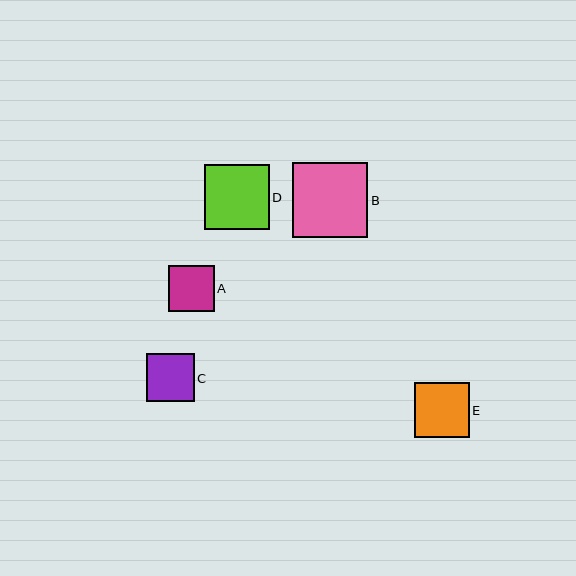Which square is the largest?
Square B is the largest with a size of approximately 75 pixels.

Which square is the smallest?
Square A is the smallest with a size of approximately 46 pixels.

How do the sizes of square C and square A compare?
Square C and square A are approximately the same size.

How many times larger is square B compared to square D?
Square B is approximately 1.2 times the size of square D.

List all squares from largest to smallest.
From largest to smallest: B, D, E, C, A.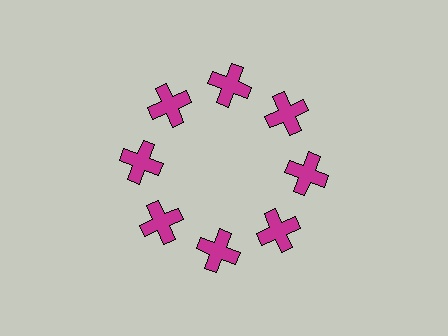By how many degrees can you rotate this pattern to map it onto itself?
The pattern maps onto itself every 45 degrees of rotation.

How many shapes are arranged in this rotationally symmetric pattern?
There are 8 shapes, arranged in 8 groups of 1.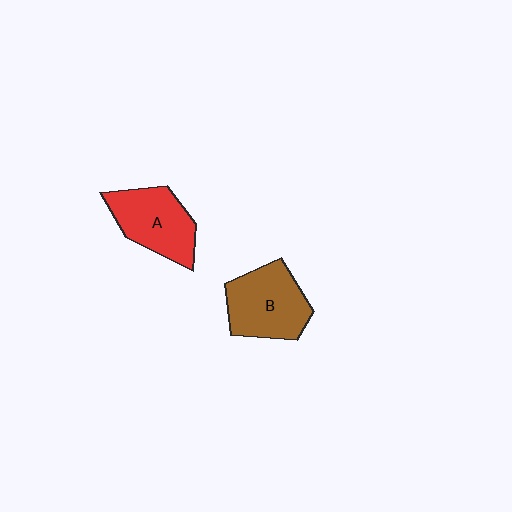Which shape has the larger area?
Shape B (brown).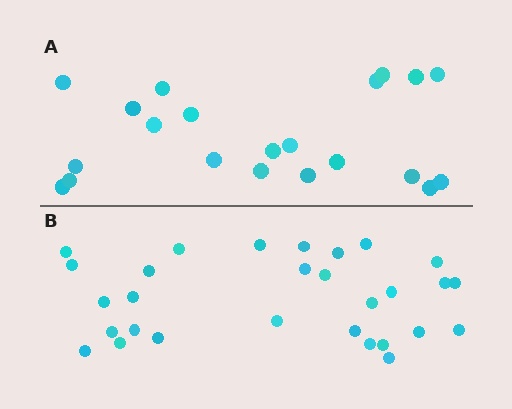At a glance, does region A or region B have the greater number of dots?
Region B (the bottom region) has more dots.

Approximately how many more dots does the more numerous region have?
Region B has roughly 8 or so more dots than region A.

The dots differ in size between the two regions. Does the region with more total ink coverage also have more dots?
No. Region A has more total ink coverage because its dots are larger, but region B actually contains more individual dots. Total area can be misleading — the number of items is what matters here.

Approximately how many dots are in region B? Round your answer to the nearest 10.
About 30 dots. (The exact count is 29, which rounds to 30.)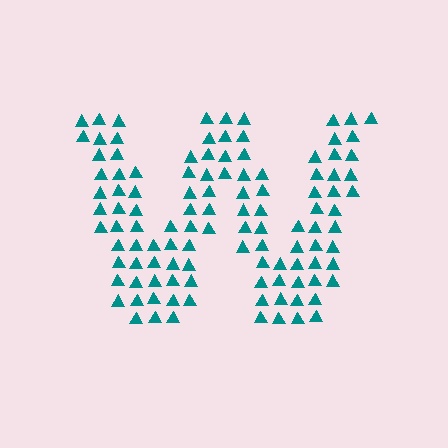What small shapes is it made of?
It is made of small triangles.